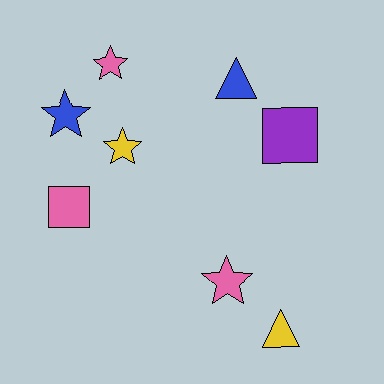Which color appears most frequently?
Pink, with 3 objects.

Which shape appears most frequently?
Star, with 4 objects.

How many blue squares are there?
There are no blue squares.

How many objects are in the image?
There are 8 objects.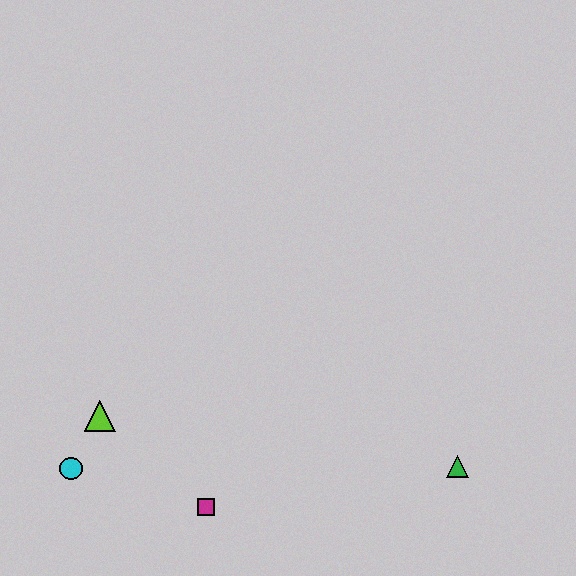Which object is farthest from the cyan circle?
The green triangle is farthest from the cyan circle.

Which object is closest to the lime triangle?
The cyan circle is closest to the lime triangle.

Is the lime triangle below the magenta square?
No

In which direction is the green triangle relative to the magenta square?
The green triangle is to the right of the magenta square.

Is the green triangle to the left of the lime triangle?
No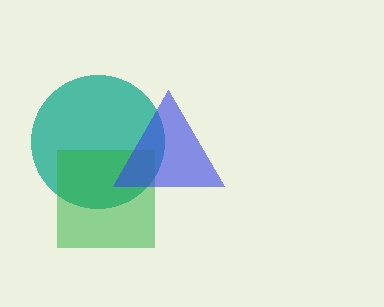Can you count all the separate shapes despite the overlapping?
Yes, there are 3 separate shapes.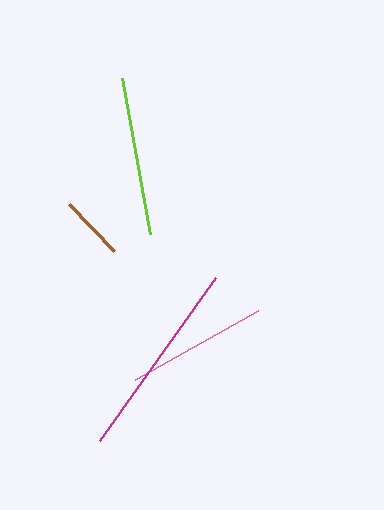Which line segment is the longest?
The magenta line is the longest at approximately 200 pixels.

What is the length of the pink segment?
The pink segment is approximately 141 pixels long.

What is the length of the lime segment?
The lime segment is approximately 159 pixels long.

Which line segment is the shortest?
The brown line is the shortest at approximately 65 pixels.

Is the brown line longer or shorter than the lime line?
The lime line is longer than the brown line.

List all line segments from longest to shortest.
From longest to shortest: magenta, lime, pink, brown.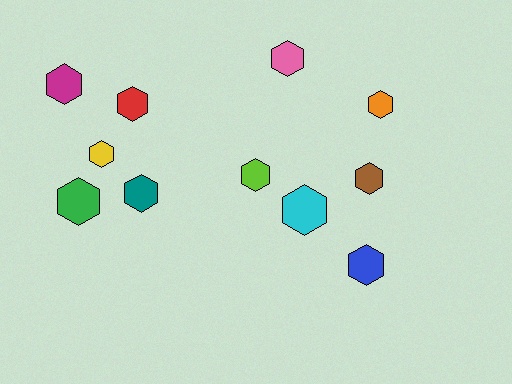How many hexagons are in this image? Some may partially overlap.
There are 11 hexagons.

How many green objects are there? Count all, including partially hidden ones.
There is 1 green object.